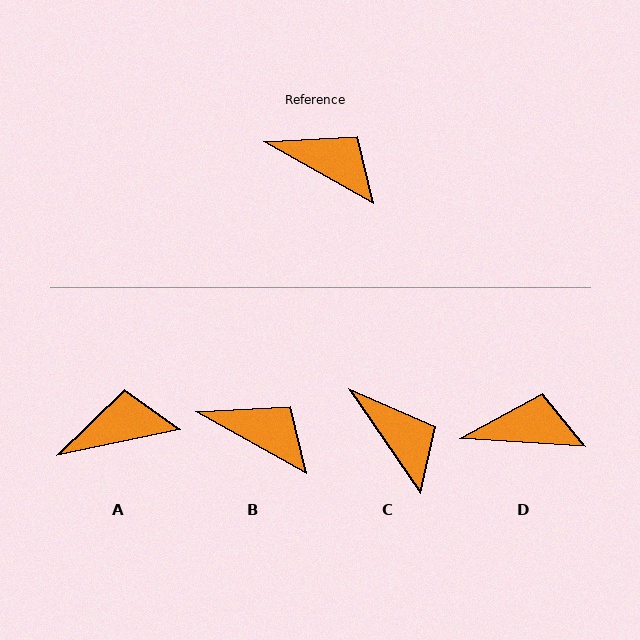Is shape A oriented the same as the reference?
No, it is off by about 41 degrees.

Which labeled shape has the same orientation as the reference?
B.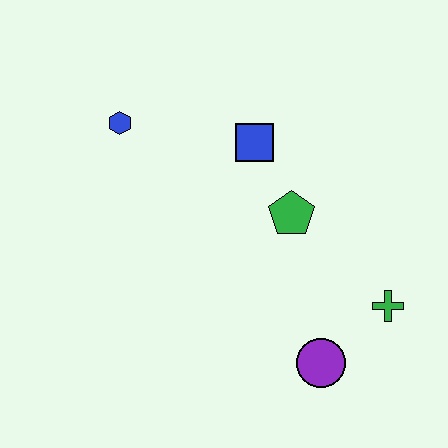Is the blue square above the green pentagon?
Yes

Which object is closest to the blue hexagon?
The blue square is closest to the blue hexagon.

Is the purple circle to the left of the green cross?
Yes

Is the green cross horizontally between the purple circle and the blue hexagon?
No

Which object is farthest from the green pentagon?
The blue hexagon is farthest from the green pentagon.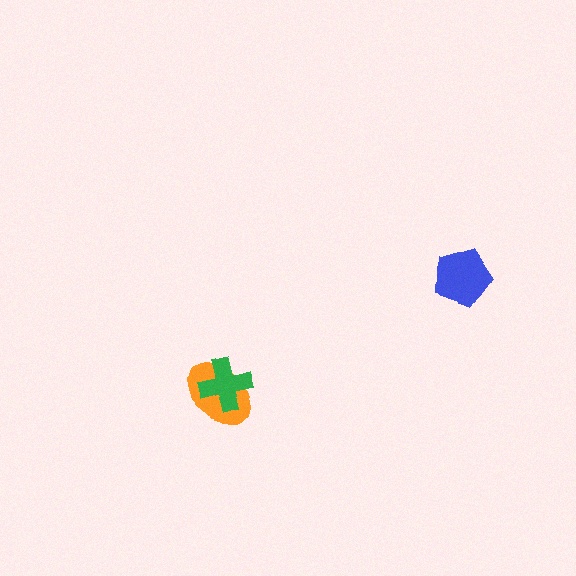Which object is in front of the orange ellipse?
The green cross is in front of the orange ellipse.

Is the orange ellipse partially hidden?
Yes, it is partially covered by another shape.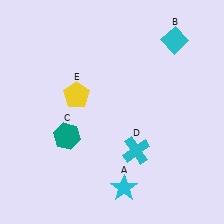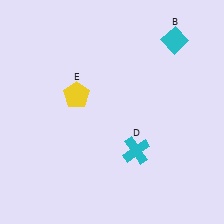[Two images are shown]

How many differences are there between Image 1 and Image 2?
There are 2 differences between the two images.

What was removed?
The cyan star (A), the teal hexagon (C) were removed in Image 2.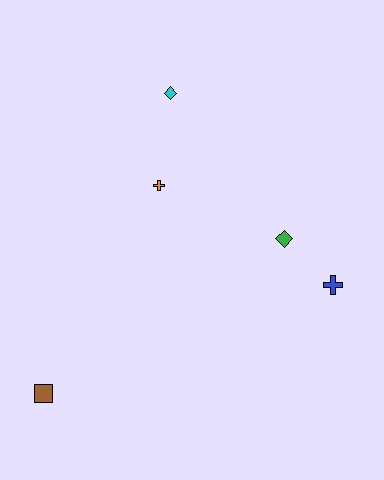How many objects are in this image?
There are 5 objects.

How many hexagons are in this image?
There are no hexagons.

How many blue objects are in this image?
There is 1 blue object.